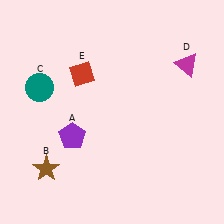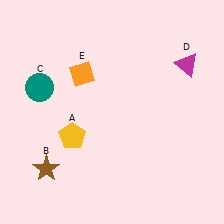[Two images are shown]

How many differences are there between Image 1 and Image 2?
There are 2 differences between the two images.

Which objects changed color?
A changed from purple to yellow. E changed from red to orange.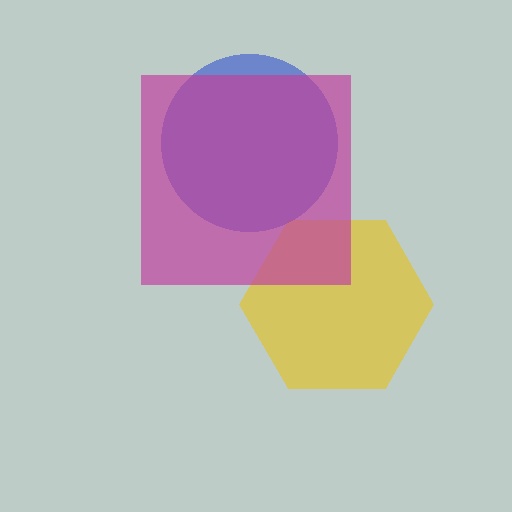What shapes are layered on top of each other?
The layered shapes are: a yellow hexagon, a blue circle, a magenta square.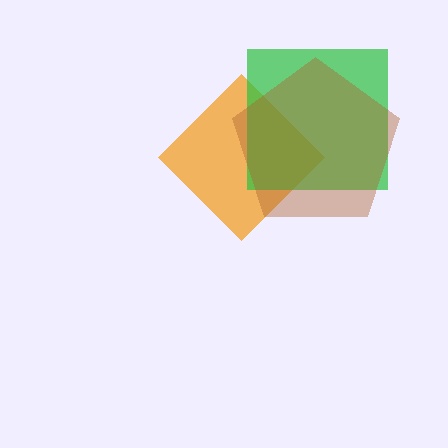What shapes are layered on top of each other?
The layered shapes are: an orange diamond, a green square, a brown pentagon.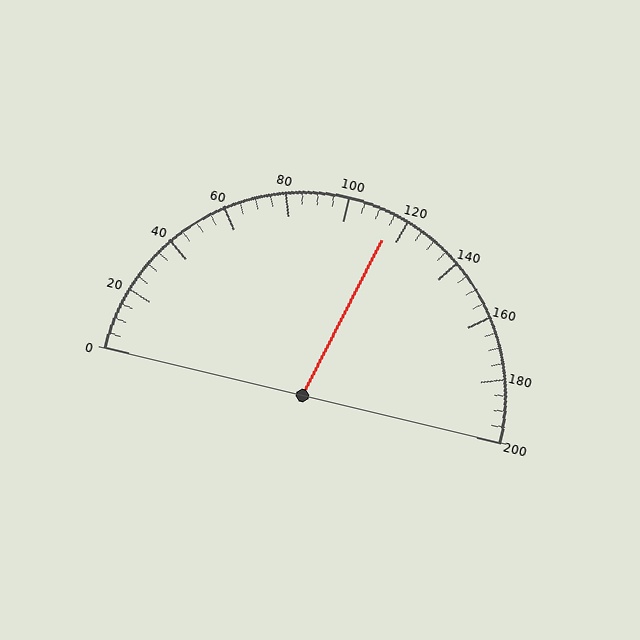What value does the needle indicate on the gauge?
The needle indicates approximately 115.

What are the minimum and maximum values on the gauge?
The gauge ranges from 0 to 200.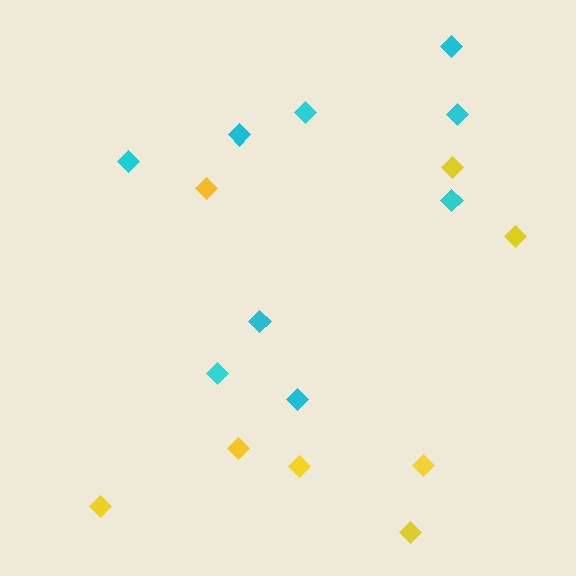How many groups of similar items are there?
There are 2 groups: one group of cyan diamonds (9) and one group of yellow diamonds (8).